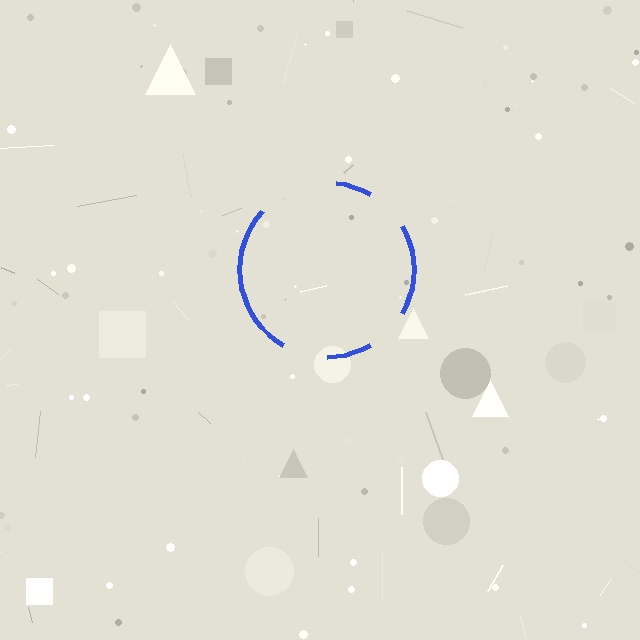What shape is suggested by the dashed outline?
The dashed outline suggests a circle.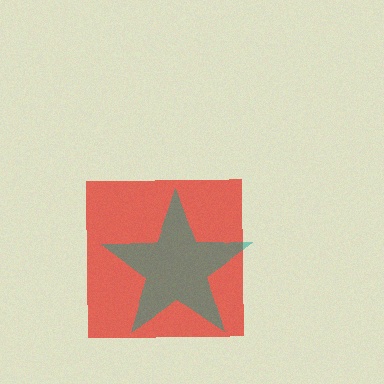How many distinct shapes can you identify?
There are 2 distinct shapes: a red square, a teal star.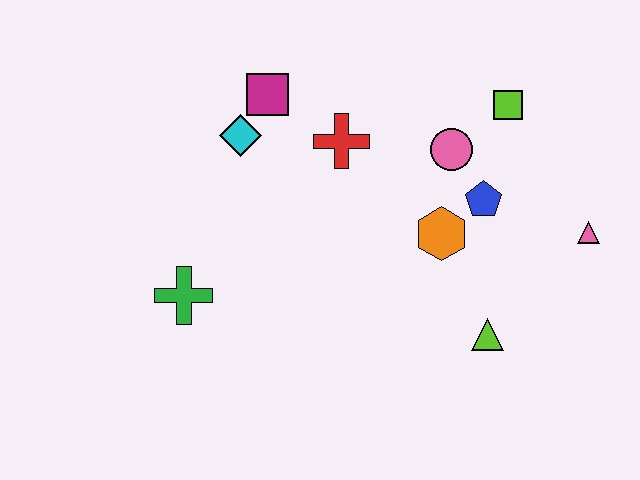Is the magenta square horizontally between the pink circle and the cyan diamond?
Yes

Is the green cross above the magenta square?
No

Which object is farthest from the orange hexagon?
The green cross is farthest from the orange hexagon.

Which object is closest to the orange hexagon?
The blue pentagon is closest to the orange hexagon.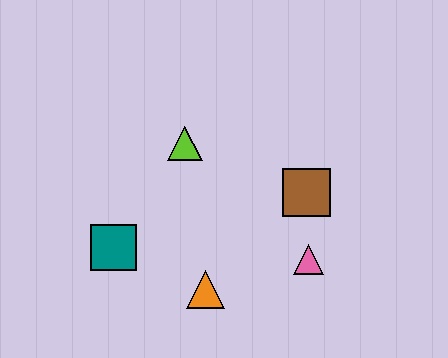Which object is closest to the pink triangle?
The brown square is closest to the pink triangle.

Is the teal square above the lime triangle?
No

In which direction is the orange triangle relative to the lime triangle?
The orange triangle is below the lime triangle.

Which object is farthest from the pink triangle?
The teal square is farthest from the pink triangle.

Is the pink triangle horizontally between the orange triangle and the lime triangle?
No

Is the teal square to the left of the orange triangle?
Yes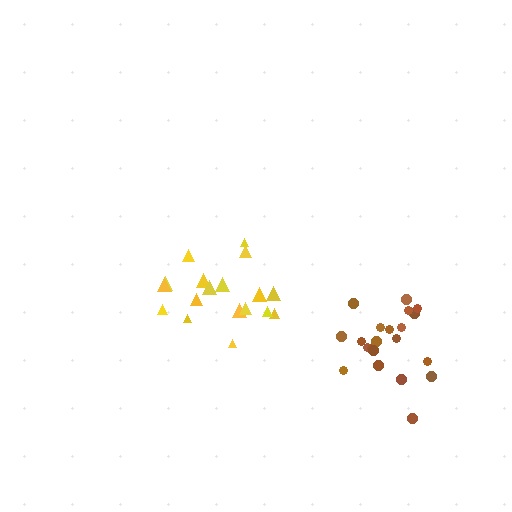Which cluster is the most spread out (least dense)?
Yellow.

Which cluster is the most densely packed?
Brown.